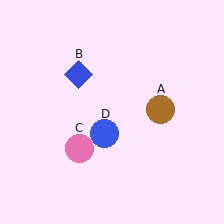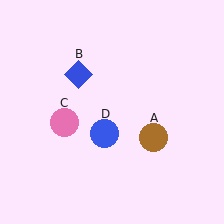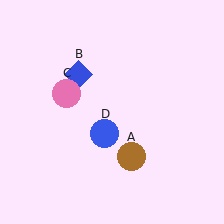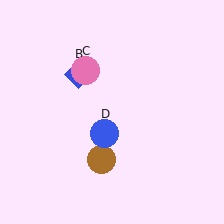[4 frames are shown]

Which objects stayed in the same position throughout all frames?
Blue diamond (object B) and blue circle (object D) remained stationary.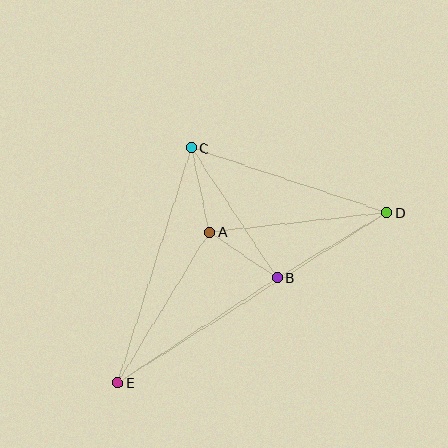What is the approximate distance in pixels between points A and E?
The distance between A and E is approximately 177 pixels.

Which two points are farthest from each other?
Points D and E are farthest from each other.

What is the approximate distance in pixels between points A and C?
The distance between A and C is approximately 86 pixels.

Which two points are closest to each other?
Points A and B are closest to each other.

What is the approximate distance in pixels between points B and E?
The distance between B and E is approximately 191 pixels.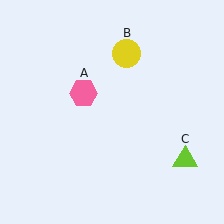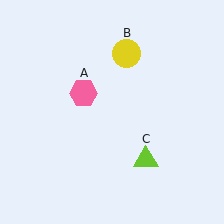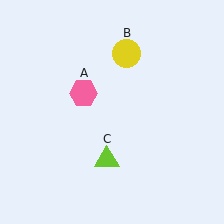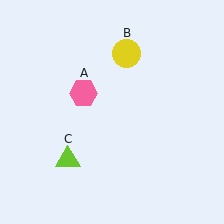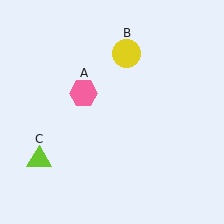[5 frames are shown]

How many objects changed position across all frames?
1 object changed position: lime triangle (object C).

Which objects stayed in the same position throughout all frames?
Pink hexagon (object A) and yellow circle (object B) remained stationary.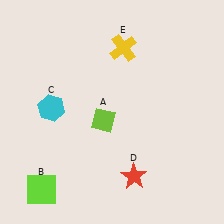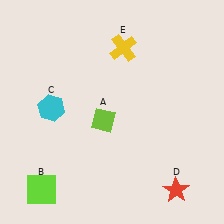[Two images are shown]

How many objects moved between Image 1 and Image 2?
1 object moved between the two images.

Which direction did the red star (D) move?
The red star (D) moved right.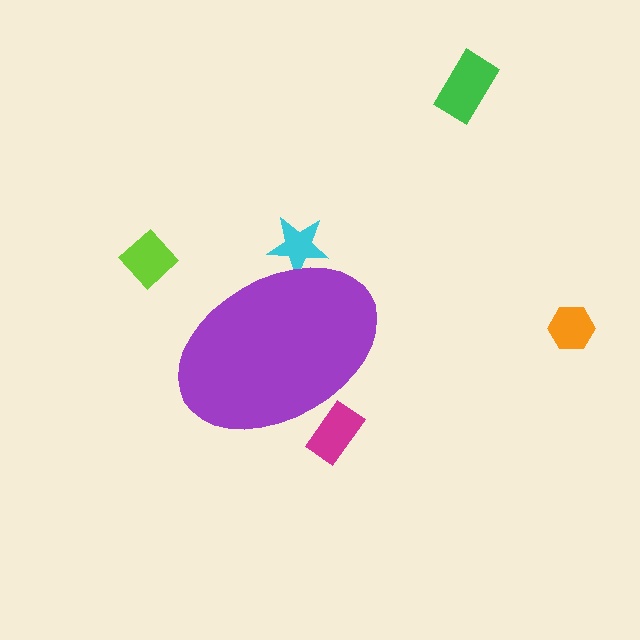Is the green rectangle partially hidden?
No, the green rectangle is fully visible.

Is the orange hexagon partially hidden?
No, the orange hexagon is fully visible.